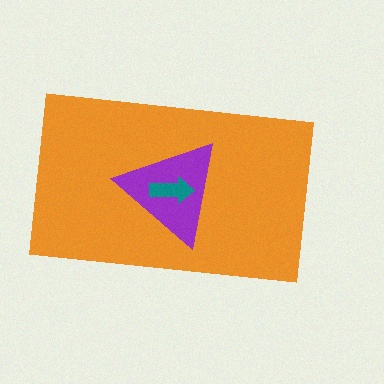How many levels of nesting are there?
3.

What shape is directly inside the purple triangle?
The teal arrow.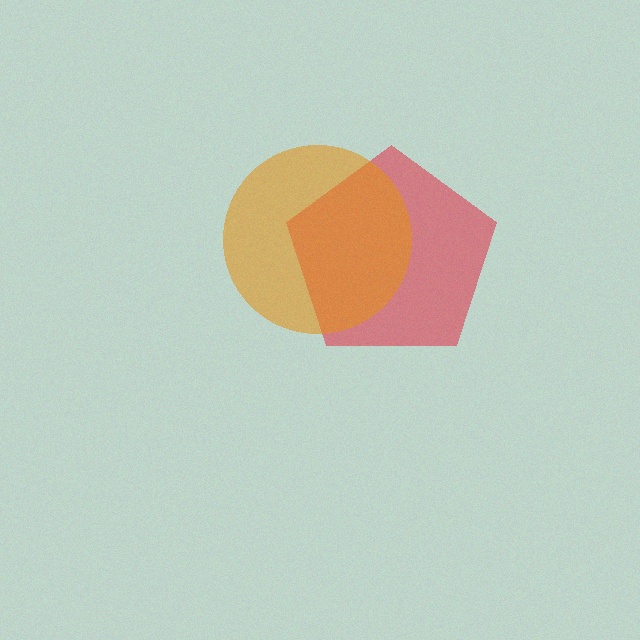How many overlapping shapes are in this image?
There are 2 overlapping shapes in the image.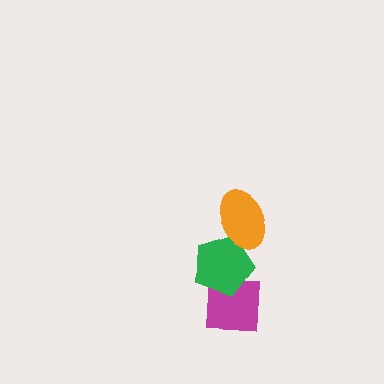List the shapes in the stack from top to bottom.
From top to bottom: the orange ellipse, the green pentagon, the magenta square.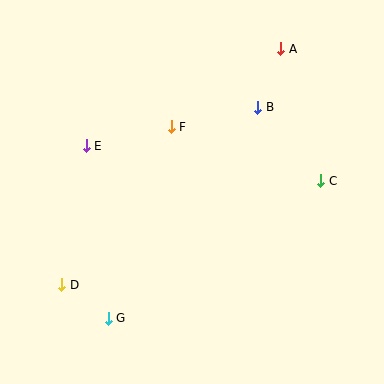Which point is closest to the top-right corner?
Point A is closest to the top-right corner.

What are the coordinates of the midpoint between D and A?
The midpoint between D and A is at (171, 167).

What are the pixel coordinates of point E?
Point E is at (86, 146).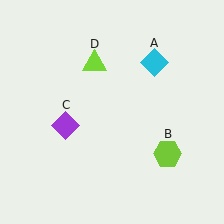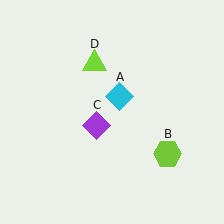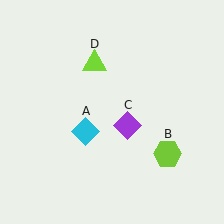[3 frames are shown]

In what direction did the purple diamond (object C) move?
The purple diamond (object C) moved right.